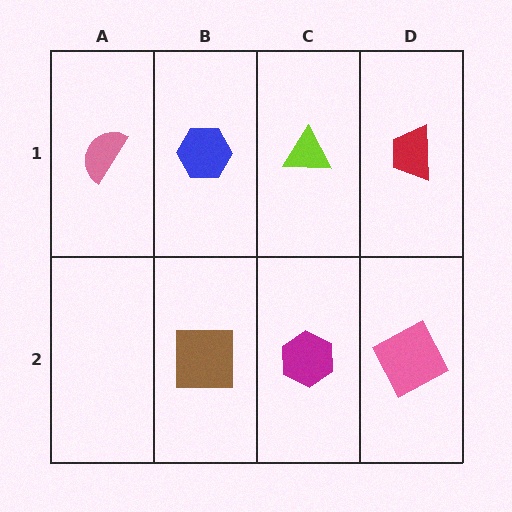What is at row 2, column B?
A brown square.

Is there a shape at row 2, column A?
No, that cell is empty.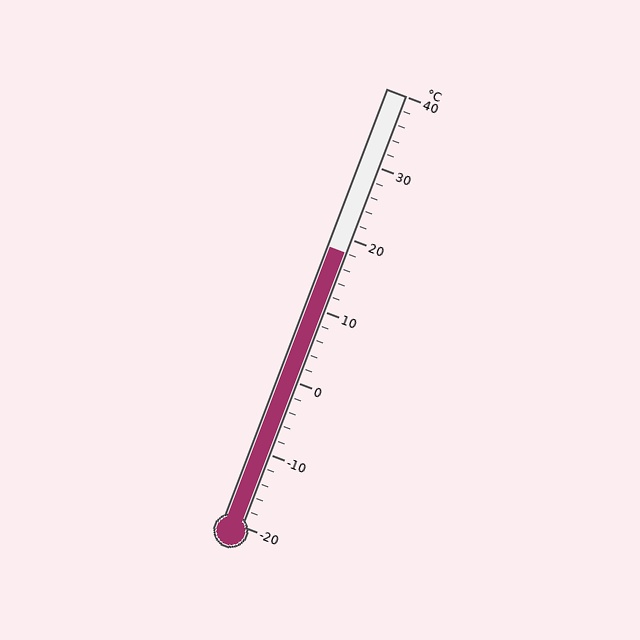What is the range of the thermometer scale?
The thermometer scale ranges from -20°C to 40°C.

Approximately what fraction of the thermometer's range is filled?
The thermometer is filled to approximately 65% of its range.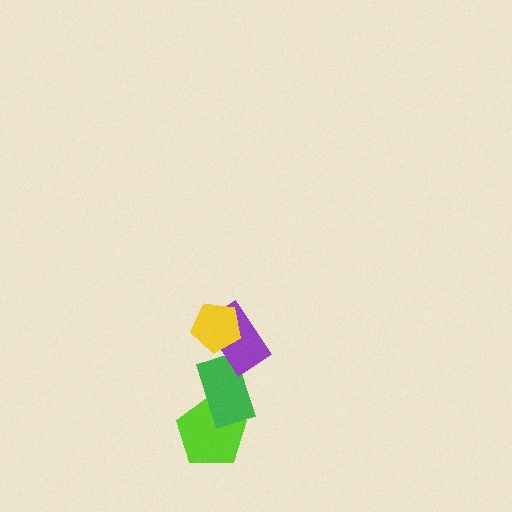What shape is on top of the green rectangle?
The purple rectangle is on top of the green rectangle.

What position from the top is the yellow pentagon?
The yellow pentagon is 1st from the top.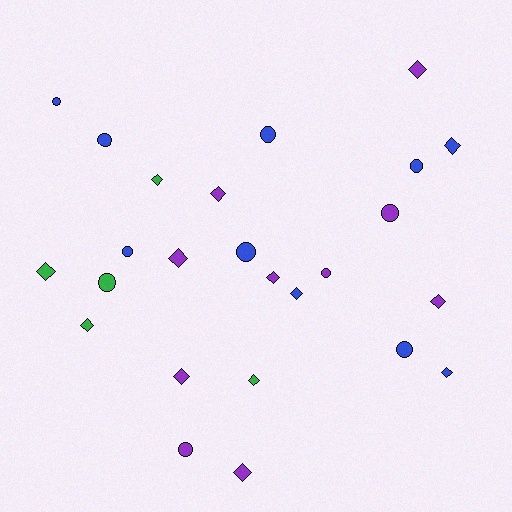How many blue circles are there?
There are 7 blue circles.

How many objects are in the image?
There are 25 objects.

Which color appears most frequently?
Purple, with 10 objects.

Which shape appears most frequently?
Diamond, with 14 objects.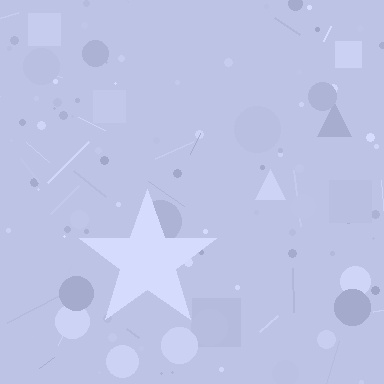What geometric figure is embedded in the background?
A star is embedded in the background.